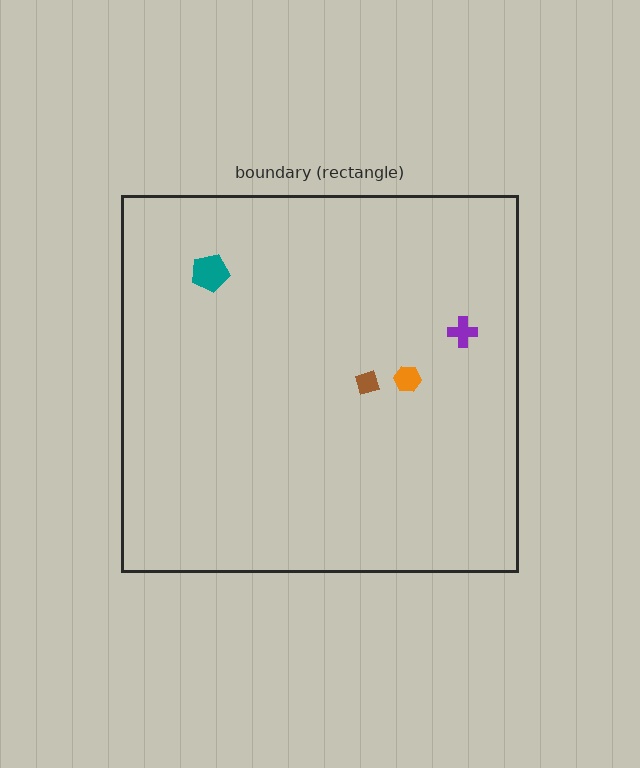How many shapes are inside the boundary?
4 inside, 0 outside.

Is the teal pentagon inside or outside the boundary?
Inside.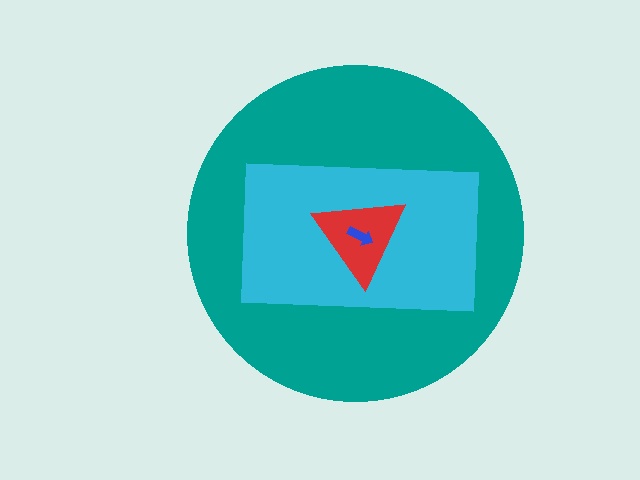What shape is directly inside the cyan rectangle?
The red triangle.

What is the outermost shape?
The teal circle.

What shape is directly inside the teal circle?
The cyan rectangle.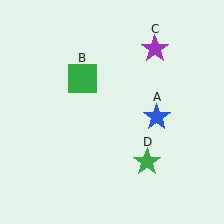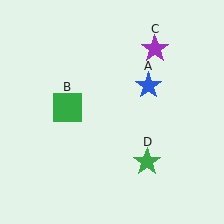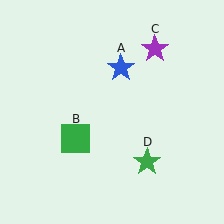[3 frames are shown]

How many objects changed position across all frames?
2 objects changed position: blue star (object A), green square (object B).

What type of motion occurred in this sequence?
The blue star (object A), green square (object B) rotated counterclockwise around the center of the scene.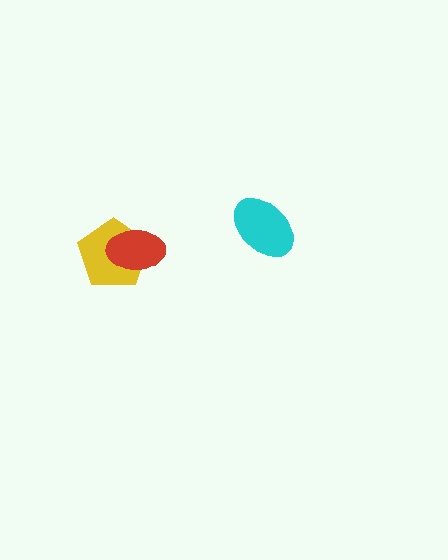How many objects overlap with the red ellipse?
1 object overlaps with the red ellipse.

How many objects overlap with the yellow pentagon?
1 object overlaps with the yellow pentagon.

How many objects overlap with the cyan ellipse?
0 objects overlap with the cyan ellipse.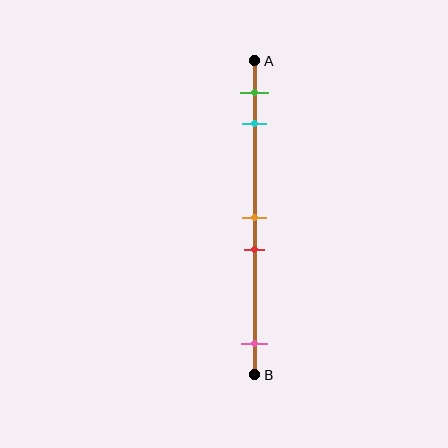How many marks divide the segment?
There are 5 marks dividing the segment.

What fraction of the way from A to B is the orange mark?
The orange mark is approximately 50% (0.5) of the way from A to B.